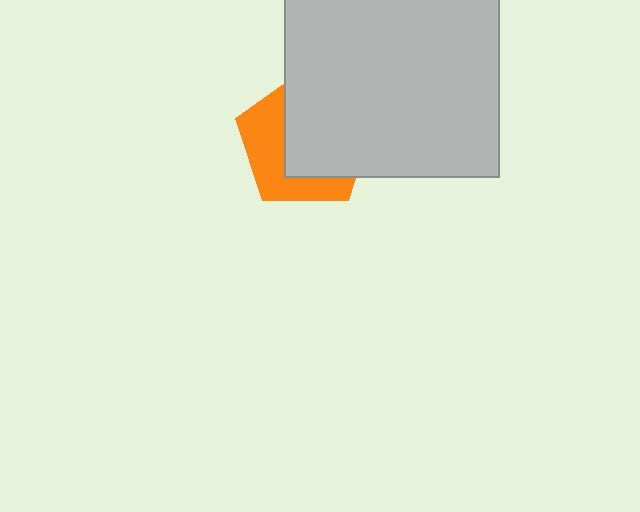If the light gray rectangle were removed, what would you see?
You would see the complete orange pentagon.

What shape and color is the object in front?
The object in front is a light gray rectangle.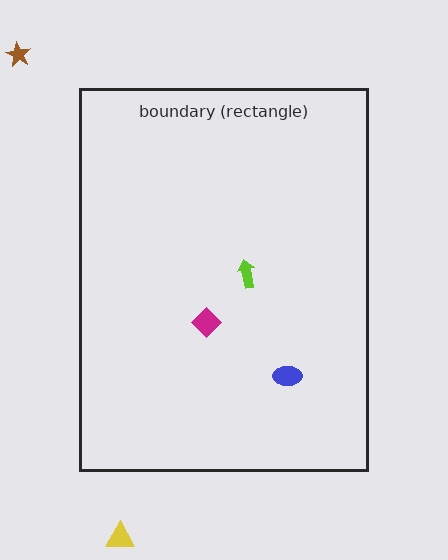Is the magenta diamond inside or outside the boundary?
Inside.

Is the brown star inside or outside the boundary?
Outside.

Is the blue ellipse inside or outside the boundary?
Inside.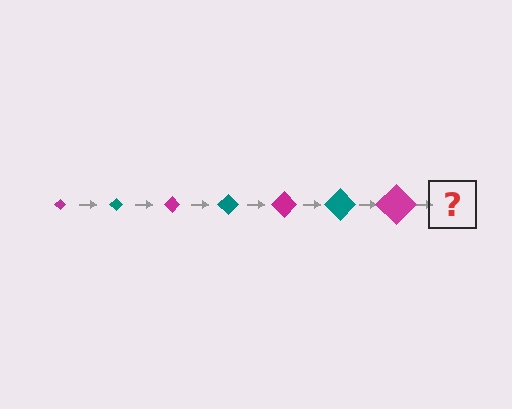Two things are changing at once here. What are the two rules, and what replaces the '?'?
The two rules are that the diamond grows larger each step and the color cycles through magenta and teal. The '?' should be a teal diamond, larger than the previous one.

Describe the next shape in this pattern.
It should be a teal diamond, larger than the previous one.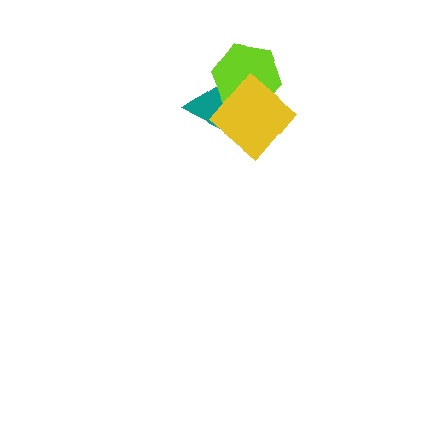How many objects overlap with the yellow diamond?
2 objects overlap with the yellow diamond.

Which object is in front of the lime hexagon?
The yellow diamond is in front of the lime hexagon.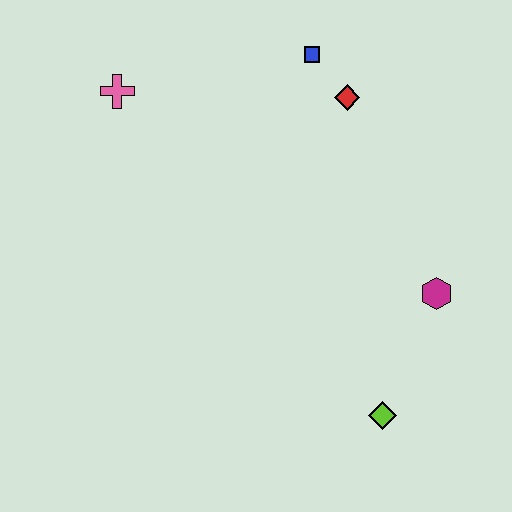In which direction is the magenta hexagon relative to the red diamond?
The magenta hexagon is below the red diamond.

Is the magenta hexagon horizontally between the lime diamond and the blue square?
No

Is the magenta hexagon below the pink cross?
Yes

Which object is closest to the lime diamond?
The magenta hexagon is closest to the lime diamond.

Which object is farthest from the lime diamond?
The pink cross is farthest from the lime diamond.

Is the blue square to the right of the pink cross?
Yes